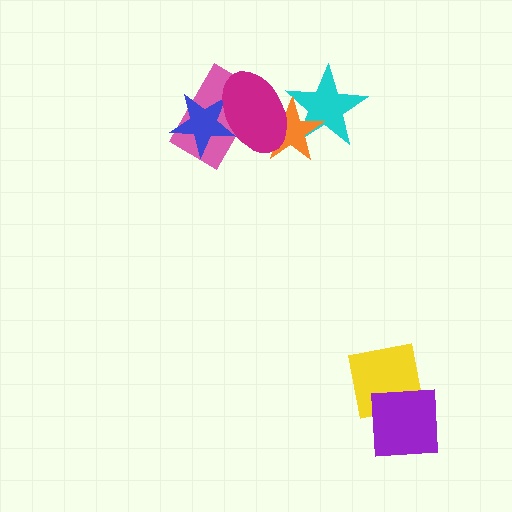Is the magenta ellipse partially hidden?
No, no other shape covers it.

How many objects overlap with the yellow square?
1 object overlaps with the yellow square.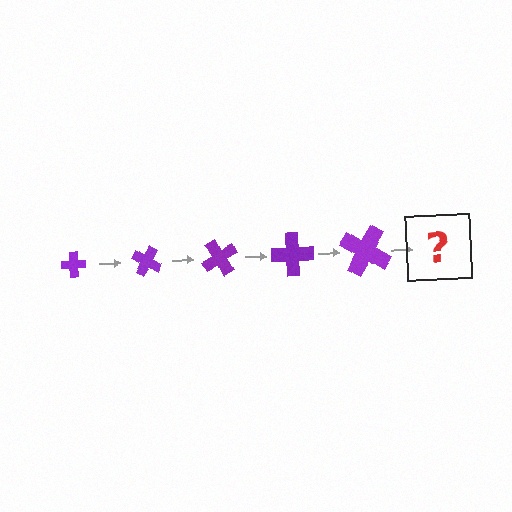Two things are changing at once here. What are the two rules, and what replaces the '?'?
The two rules are that the cross grows larger each step and it rotates 30 degrees each step. The '?' should be a cross, larger than the previous one and rotated 150 degrees from the start.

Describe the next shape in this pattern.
It should be a cross, larger than the previous one and rotated 150 degrees from the start.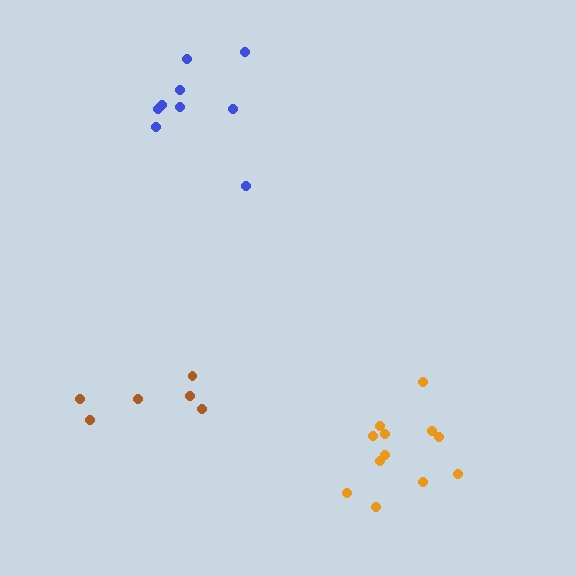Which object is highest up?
The blue cluster is topmost.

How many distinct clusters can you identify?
There are 3 distinct clusters.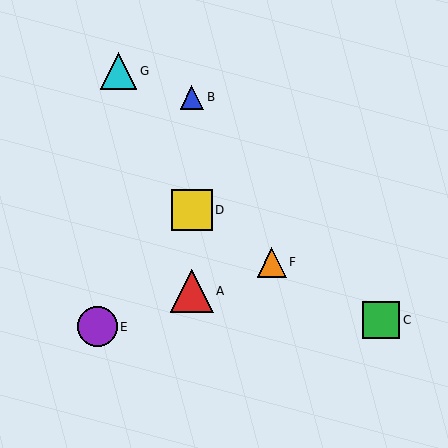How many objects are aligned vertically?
3 objects (A, B, D) are aligned vertically.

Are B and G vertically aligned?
No, B is at x≈192 and G is at x≈119.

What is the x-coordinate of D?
Object D is at x≈192.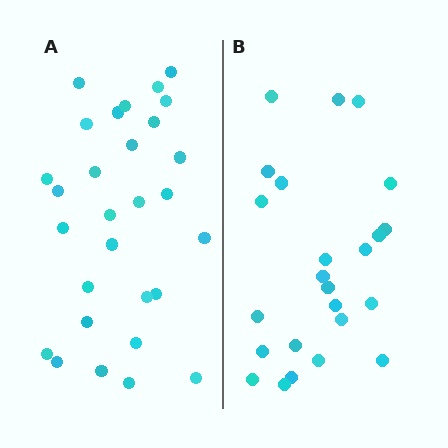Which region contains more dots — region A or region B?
Region A (the left region) has more dots.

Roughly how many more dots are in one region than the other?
Region A has about 5 more dots than region B.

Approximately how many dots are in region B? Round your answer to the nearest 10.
About 20 dots. (The exact count is 24, which rounds to 20.)